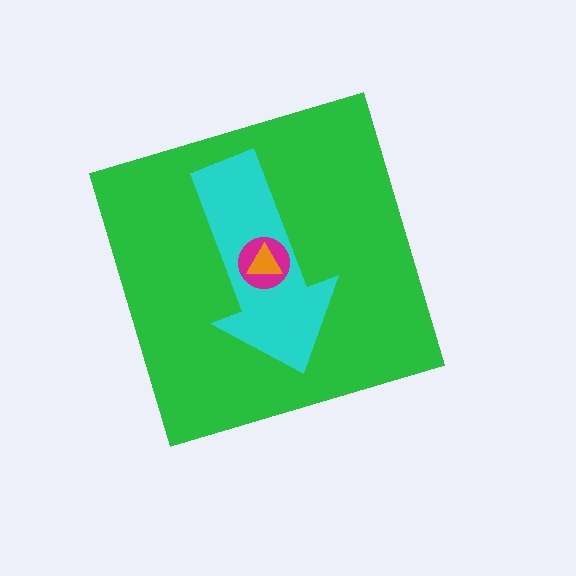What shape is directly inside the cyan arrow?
The magenta circle.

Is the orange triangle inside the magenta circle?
Yes.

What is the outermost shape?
The green diamond.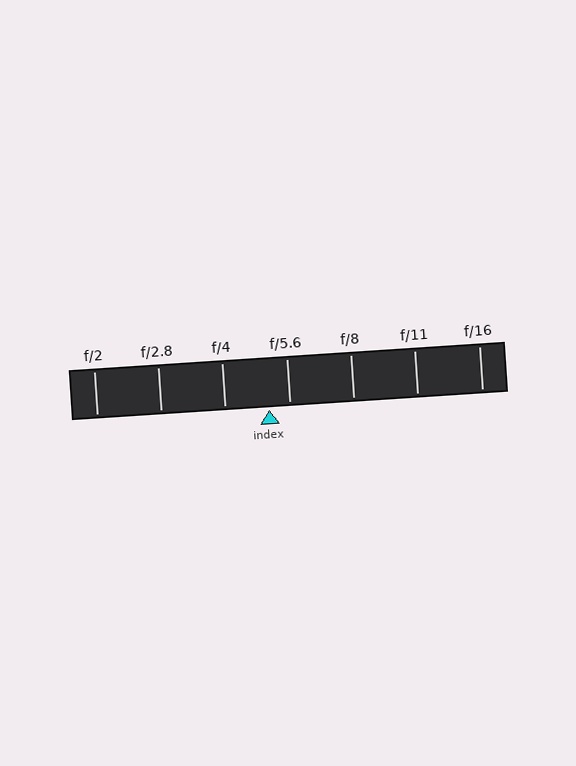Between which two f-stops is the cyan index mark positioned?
The index mark is between f/4 and f/5.6.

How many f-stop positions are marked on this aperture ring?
There are 7 f-stop positions marked.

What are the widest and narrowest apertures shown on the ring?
The widest aperture shown is f/2 and the narrowest is f/16.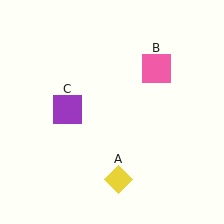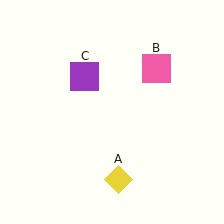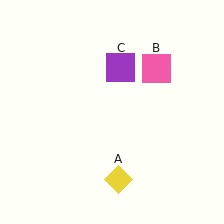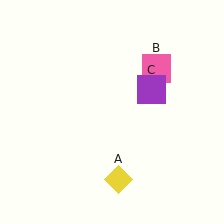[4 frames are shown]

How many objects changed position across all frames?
1 object changed position: purple square (object C).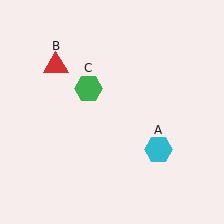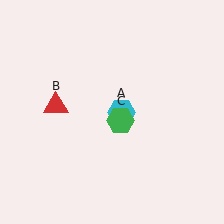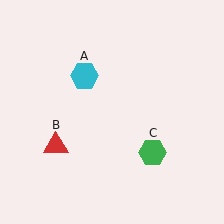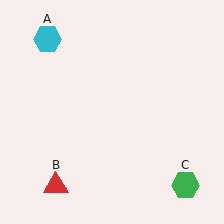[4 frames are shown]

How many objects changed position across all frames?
3 objects changed position: cyan hexagon (object A), red triangle (object B), green hexagon (object C).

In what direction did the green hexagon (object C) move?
The green hexagon (object C) moved down and to the right.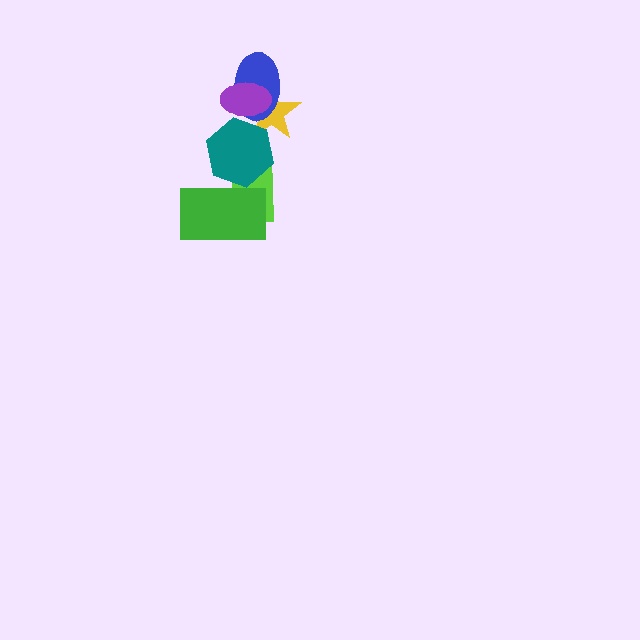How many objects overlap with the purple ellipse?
3 objects overlap with the purple ellipse.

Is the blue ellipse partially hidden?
Yes, it is partially covered by another shape.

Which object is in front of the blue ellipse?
The purple ellipse is in front of the blue ellipse.